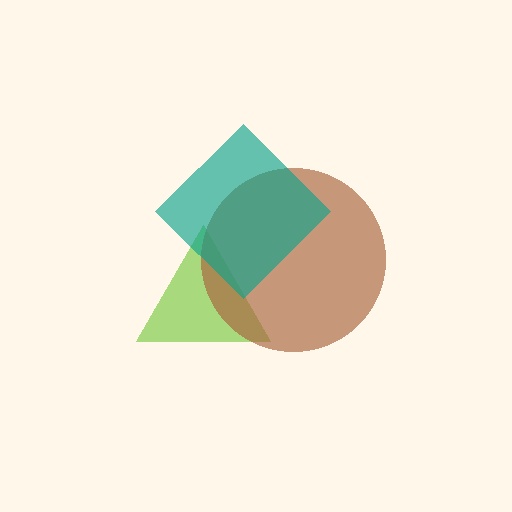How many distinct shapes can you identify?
There are 3 distinct shapes: a lime triangle, a brown circle, a teal diamond.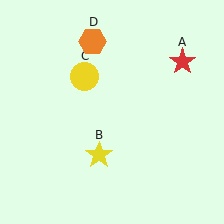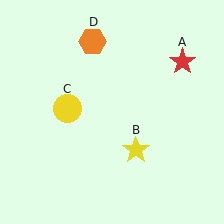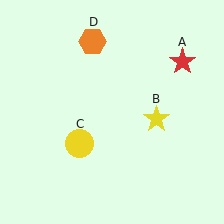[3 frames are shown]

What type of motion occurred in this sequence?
The yellow star (object B), yellow circle (object C) rotated counterclockwise around the center of the scene.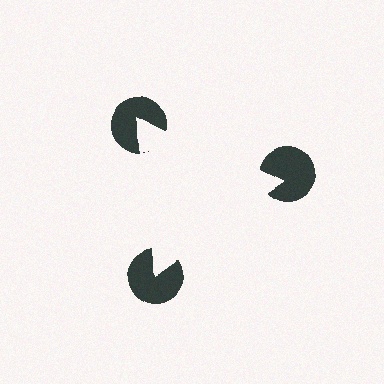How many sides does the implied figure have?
3 sides.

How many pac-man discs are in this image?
There are 3 — one at each vertex of the illusory triangle.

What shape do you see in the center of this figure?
An illusory triangle — its edges are inferred from the aligned wedge cuts in the pac-man discs, not physically drawn.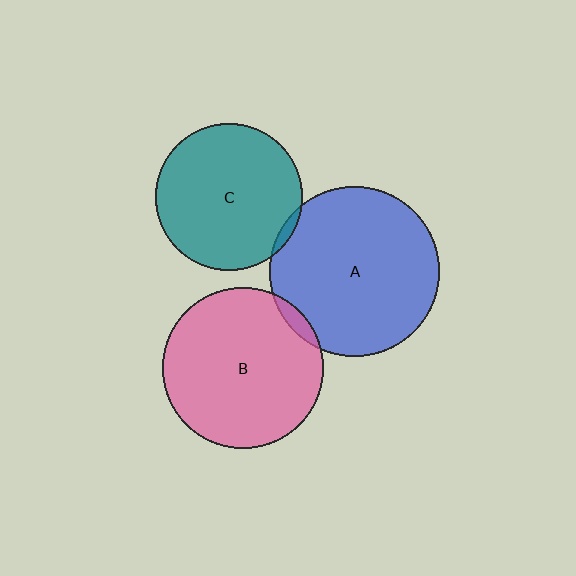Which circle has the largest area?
Circle A (blue).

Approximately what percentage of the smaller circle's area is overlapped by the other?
Approximately 5%.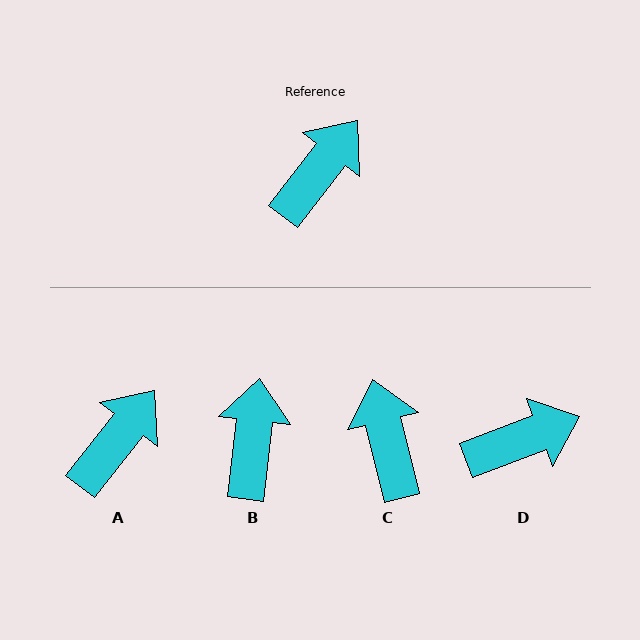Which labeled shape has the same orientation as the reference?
A.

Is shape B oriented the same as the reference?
No, it is off by about 31 degrees.